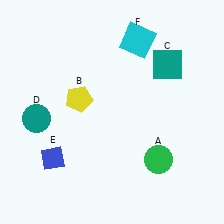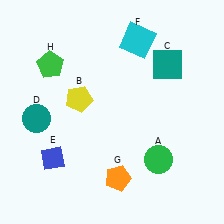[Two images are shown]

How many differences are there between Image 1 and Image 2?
There are 2 differences between the two images.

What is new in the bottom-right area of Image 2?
An orange pentagon (G) was added in the bottom-right area of Image 2.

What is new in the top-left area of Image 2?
A green pentagon (H) was added in the top-left area of Image 2.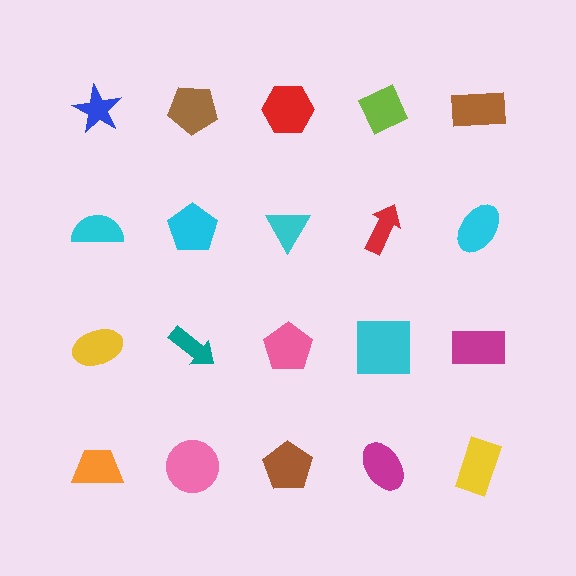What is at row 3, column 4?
A cyan square.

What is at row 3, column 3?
A pink pentagon.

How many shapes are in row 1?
5 shapes.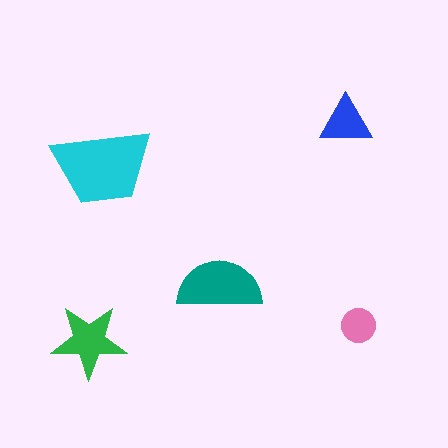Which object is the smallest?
The pink circle.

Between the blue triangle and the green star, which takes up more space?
The green star.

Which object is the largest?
The cyan trapezoid.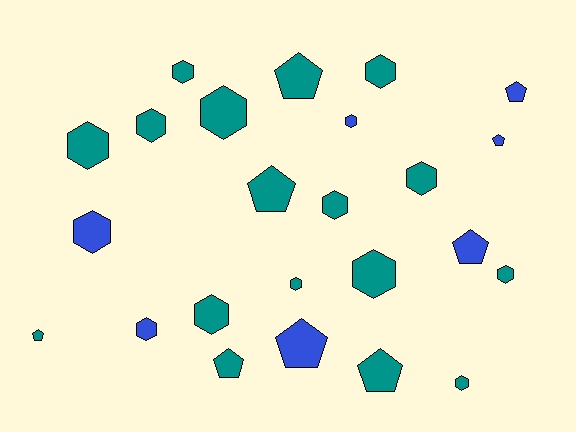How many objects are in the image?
There are 24 objects.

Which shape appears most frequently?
Hexagon, with 15 objects.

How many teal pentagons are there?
There are 5 teal pentagons.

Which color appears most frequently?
Teal, with 17 objects.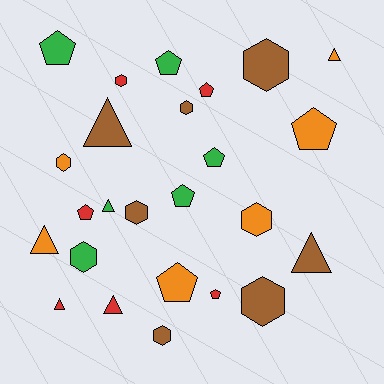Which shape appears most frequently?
Hexagon, with 9 objects.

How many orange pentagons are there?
There are 2 orange pentagons.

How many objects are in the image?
There are 25 objects.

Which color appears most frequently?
Brown, with 7 objects.